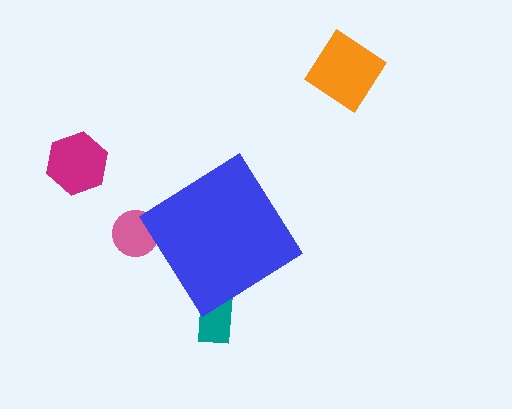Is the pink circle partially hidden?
Yes, the pink circle is partially hidden behind the blue diamond.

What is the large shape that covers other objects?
A blue diamond.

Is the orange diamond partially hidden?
No, the orange diamond is fully visible.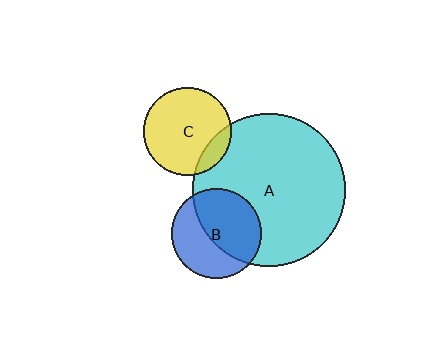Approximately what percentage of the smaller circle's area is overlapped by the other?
Approximately 15%.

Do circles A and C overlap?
Yes.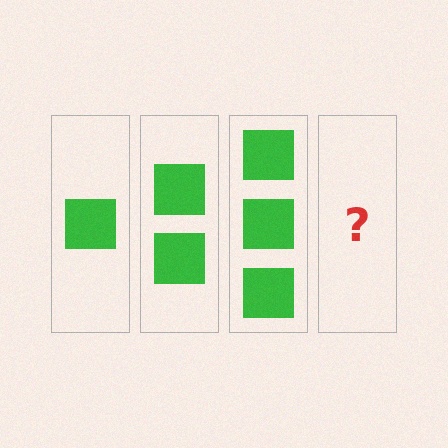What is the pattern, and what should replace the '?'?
The pattern is that each step adds one more square. The '?' should be 4 squares.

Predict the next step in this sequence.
The next step is 4 squares.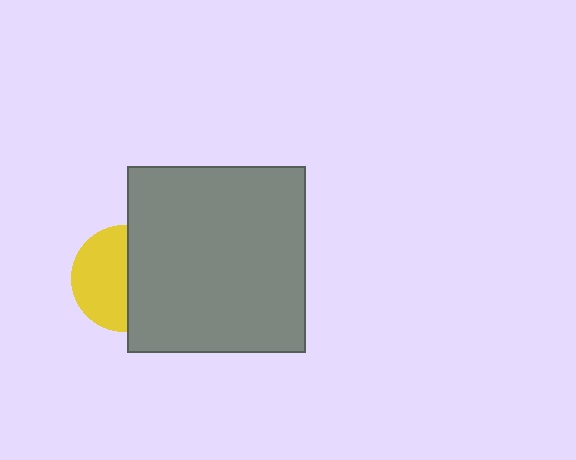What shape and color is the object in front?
The object in front is a gray rectangle.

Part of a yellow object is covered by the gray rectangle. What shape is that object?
It is a circle.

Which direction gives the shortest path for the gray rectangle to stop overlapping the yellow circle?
Moving right gives the shortest separation.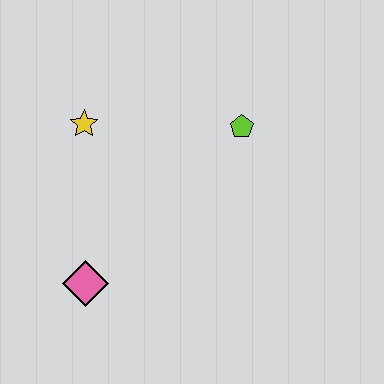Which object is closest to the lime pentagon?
The yellow star is closest to the lime pentagon.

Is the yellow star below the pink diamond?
No